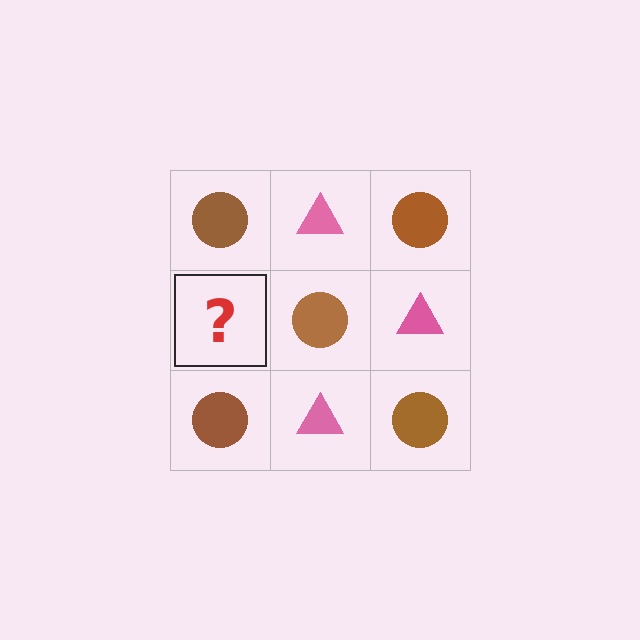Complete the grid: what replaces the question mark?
The question mark should be replaced with a pink triangle.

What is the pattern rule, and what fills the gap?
The rule is that it alternates brown circle and pink triangle in a checkerboard pattern. The gap should be filled with a pink triangle.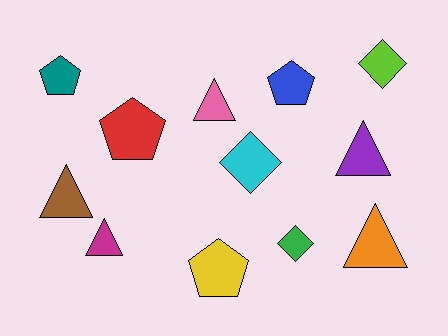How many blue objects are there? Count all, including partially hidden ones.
There is 1 blue object.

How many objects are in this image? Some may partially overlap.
There are 12 objects.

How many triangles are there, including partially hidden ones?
There are 5 triangles.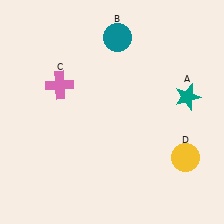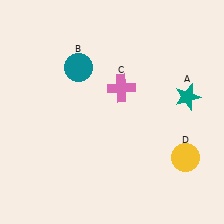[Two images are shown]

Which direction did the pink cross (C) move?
The pink cross (C) moved right.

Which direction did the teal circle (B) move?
The teal circle (B) moved left.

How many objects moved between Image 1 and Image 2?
2 objects moved between the two images.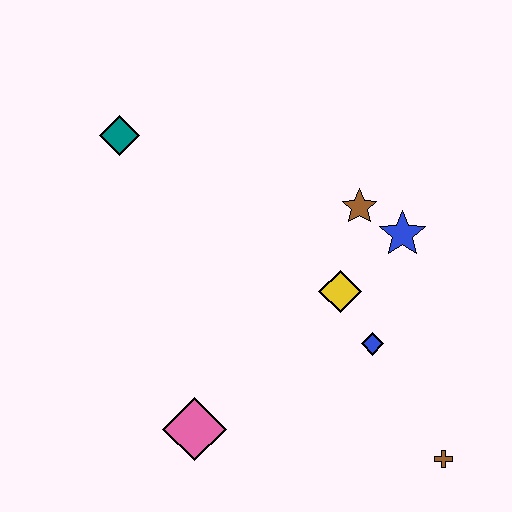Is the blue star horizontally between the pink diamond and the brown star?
No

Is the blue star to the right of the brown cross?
No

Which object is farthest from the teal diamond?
The brown cross is farthest from the teal diamond.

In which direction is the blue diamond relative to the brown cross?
The blue diamond is above the brown cross.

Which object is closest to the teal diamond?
The brown star is closest to the teal diamond.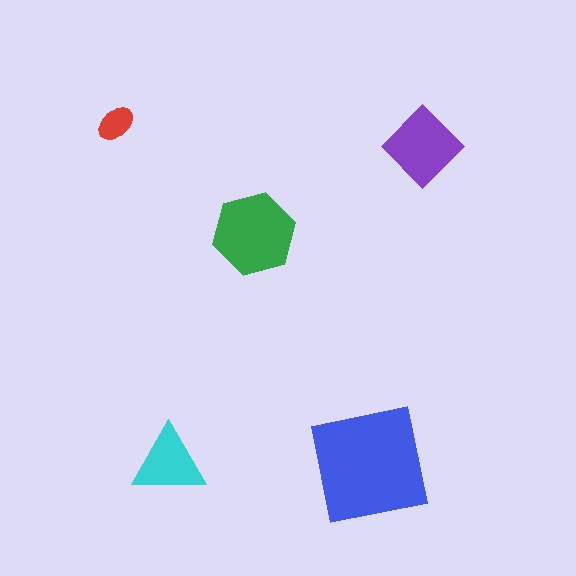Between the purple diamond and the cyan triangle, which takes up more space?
The purple diamond.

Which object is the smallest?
The red ellipse.